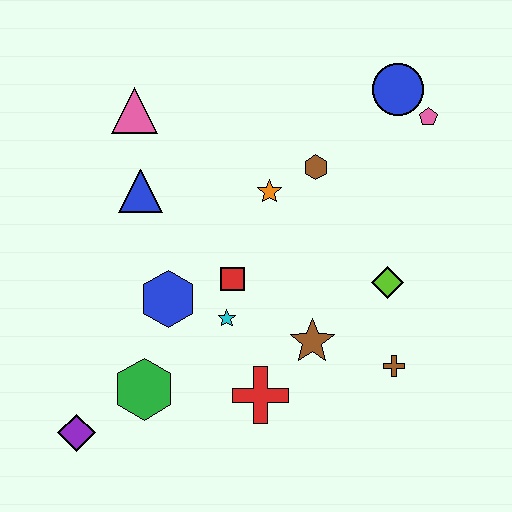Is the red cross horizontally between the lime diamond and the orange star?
No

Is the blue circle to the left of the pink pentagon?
Yes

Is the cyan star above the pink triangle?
No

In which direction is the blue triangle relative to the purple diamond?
The blue triangle is above the purple diamond.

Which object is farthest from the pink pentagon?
The purple diamond is farthest from the pink pentagon.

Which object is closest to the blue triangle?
The pink triangle is closest to the blue triangle.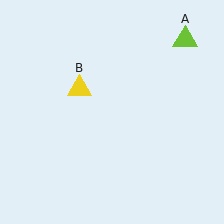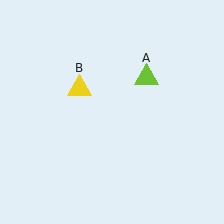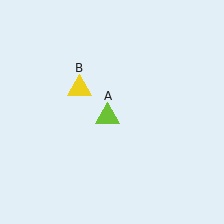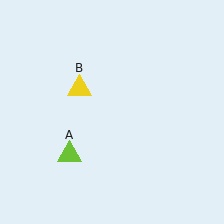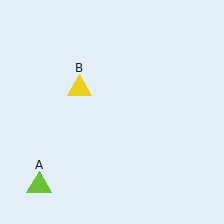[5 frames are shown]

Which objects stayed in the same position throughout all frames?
Yellow triangle (object B) remained stationary.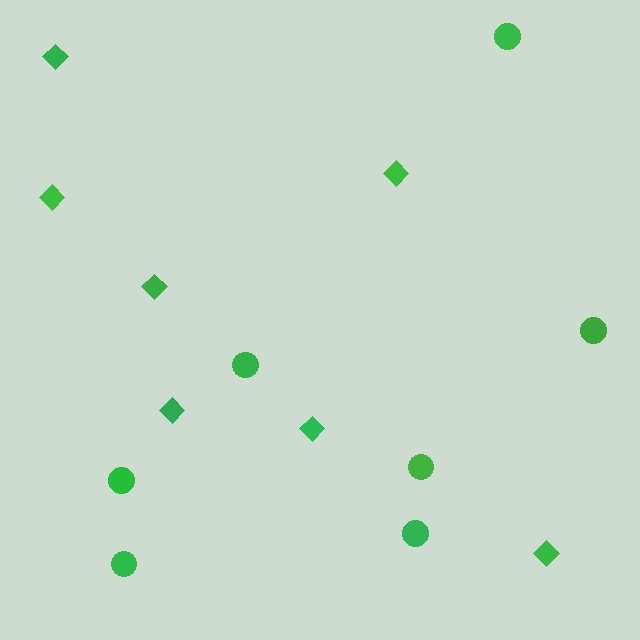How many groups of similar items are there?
There are 2 groups: one group of diamonds (7) and one group of circles (7).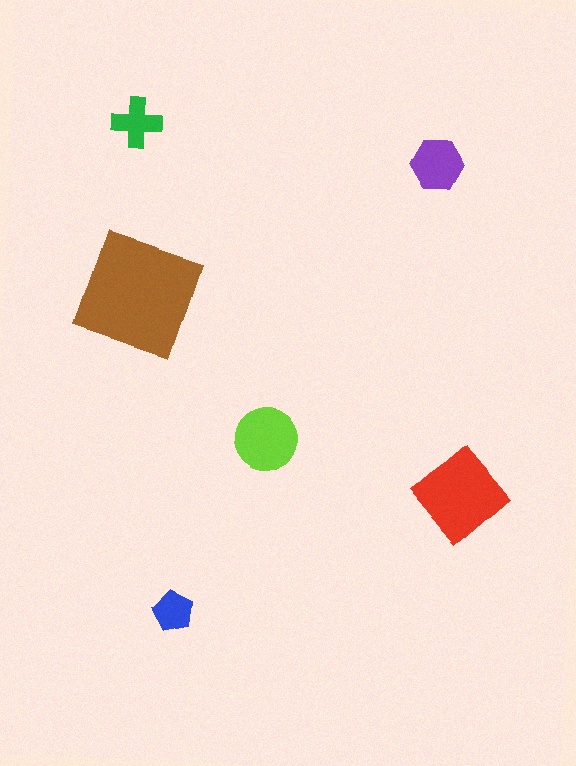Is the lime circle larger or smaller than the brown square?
Smaller.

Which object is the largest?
The brown square.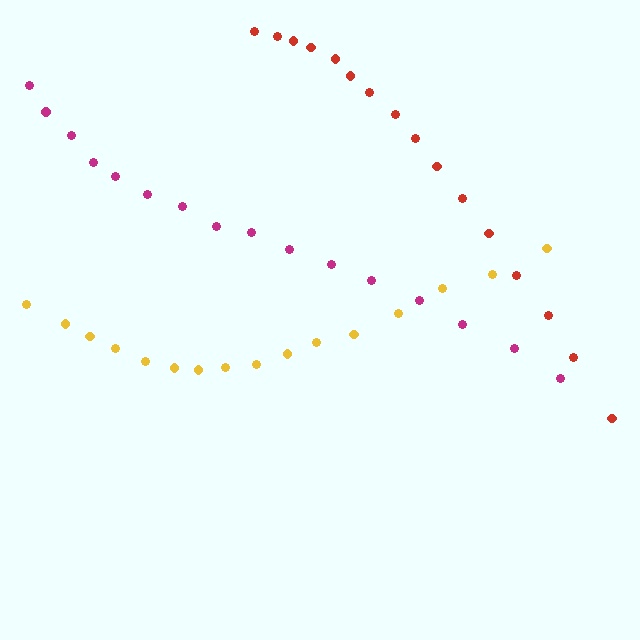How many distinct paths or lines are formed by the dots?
There are 3 distinct paths.